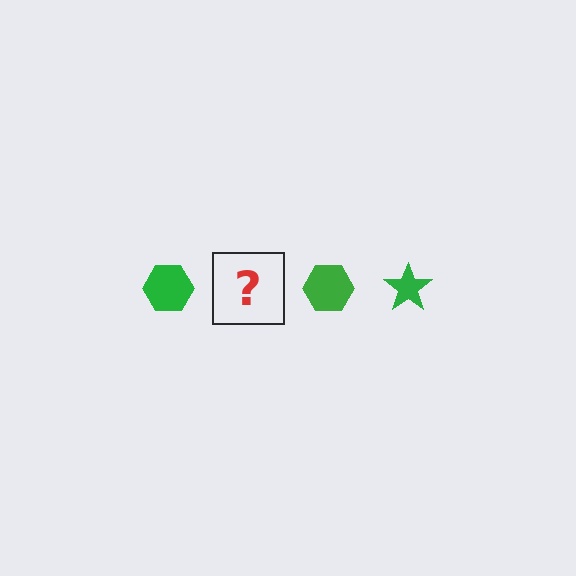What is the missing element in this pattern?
The missing element is a green star.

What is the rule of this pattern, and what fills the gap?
The rule is that the pattern cycles through hexagon, star shapes in green. The gap should be filled with a green star.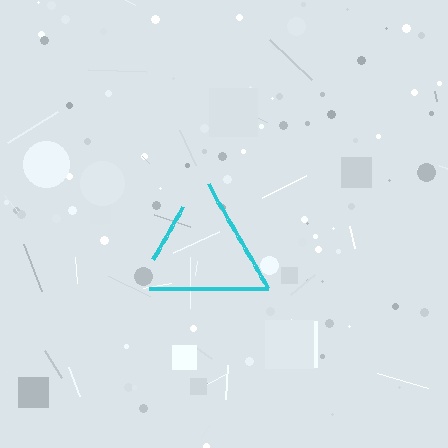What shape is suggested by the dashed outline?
The dashed outline suggests a triangle.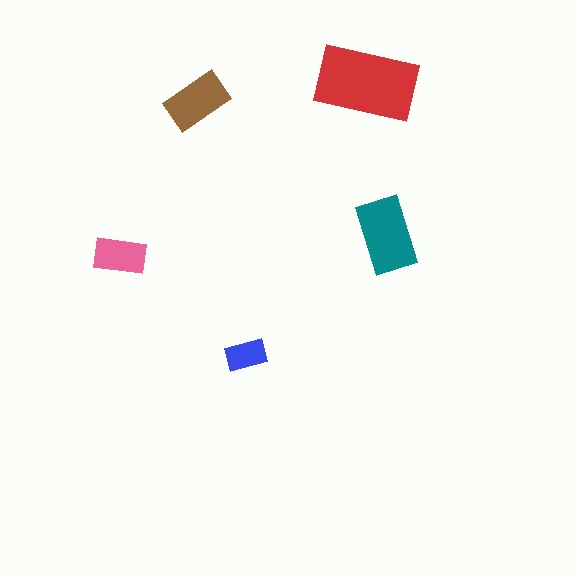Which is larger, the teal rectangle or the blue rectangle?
The teal one.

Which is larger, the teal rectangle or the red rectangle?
The red one.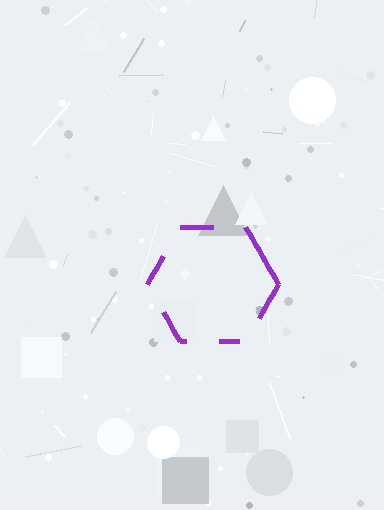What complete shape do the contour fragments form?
The contour fragments form a hexagon.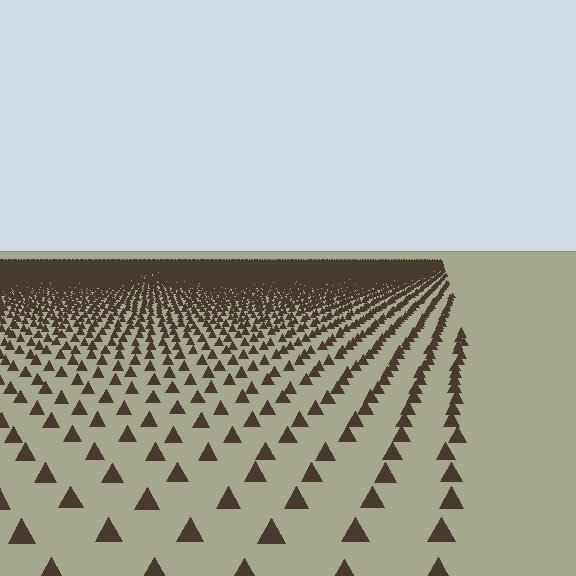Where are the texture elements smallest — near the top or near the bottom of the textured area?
Near the top.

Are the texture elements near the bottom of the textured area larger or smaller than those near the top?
Larger. Near the bottom, elements are closer to the viewer and appear at a bigger on-screen size.